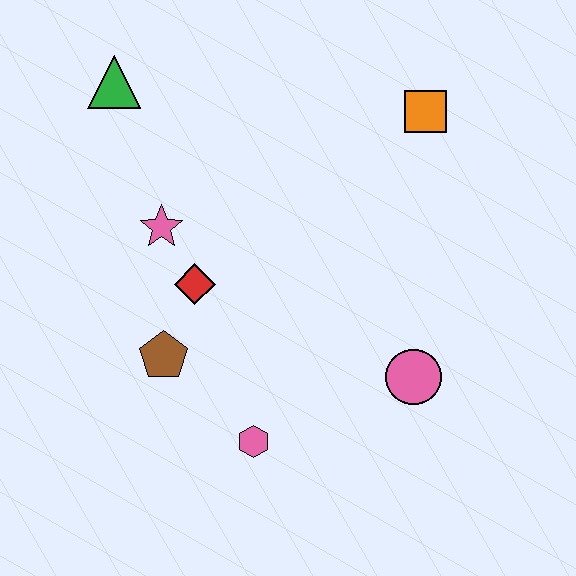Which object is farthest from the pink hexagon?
The green triangle is farthest from the pink hexagon.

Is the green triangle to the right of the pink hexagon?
No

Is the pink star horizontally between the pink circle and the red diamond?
No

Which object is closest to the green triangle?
The pink star is closest to the green triangle.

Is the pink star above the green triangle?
No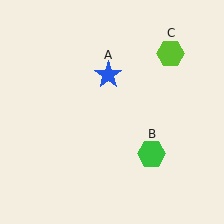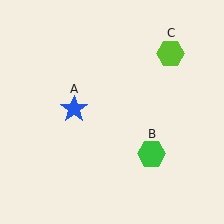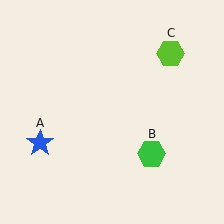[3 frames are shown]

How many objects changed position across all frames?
1 object changed position: blue star (object A).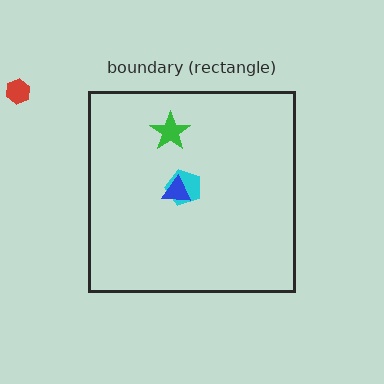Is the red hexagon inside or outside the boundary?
Outside.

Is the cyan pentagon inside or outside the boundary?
Inside.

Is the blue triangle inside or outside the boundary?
Inside.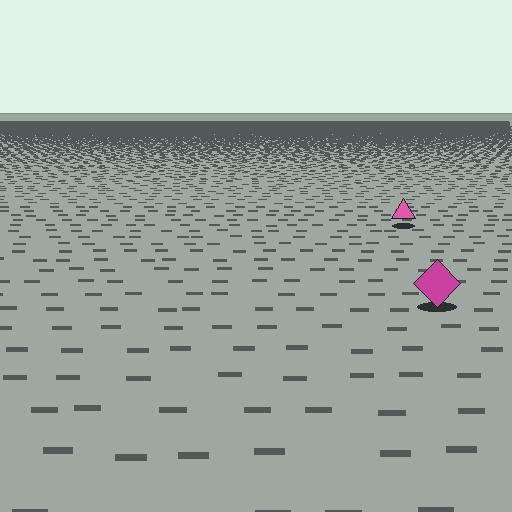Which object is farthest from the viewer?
The pink triangle is farthest from the viewer. It appears smaller and the ground texture around it is denser.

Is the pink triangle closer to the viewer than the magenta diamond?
No. The magenta diamond is closer — you can tell from the texture gradient: the ground texture is coarser near it.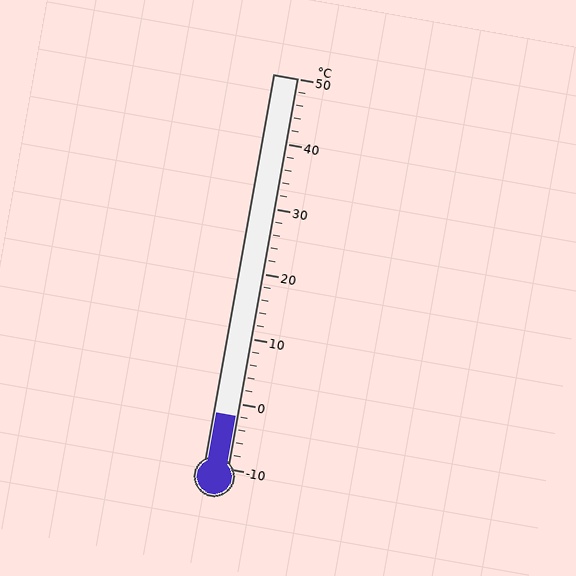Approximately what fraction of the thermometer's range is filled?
The thermometer is filled to approximately 15% of its range.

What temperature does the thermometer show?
The thermometer shows approximately -2°C.